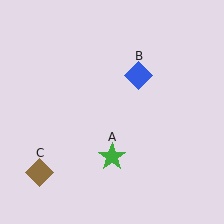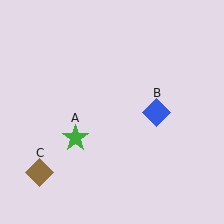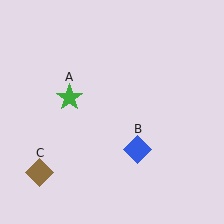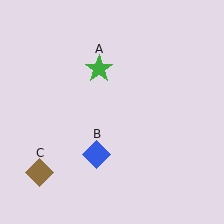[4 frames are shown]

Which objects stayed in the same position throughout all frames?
Brown diamond (object C) remained stationary.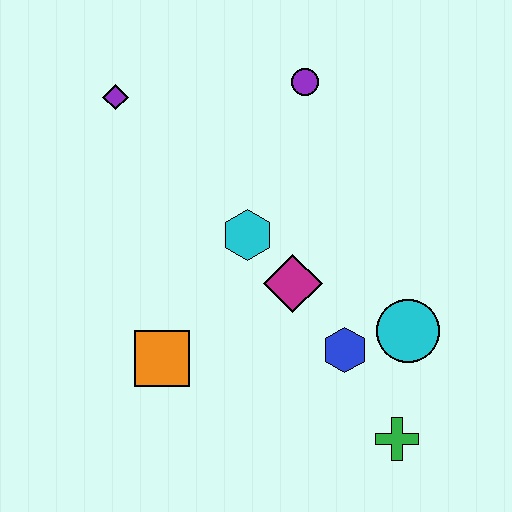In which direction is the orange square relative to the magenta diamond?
The orange square is to the left of the magenta diamond.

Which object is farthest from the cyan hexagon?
The green cross is farthest from the cyan hexagon.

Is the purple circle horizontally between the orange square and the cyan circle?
Yes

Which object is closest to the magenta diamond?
The cyan hexagon is closest to the magenta diamond.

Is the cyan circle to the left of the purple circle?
No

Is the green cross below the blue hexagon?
Yes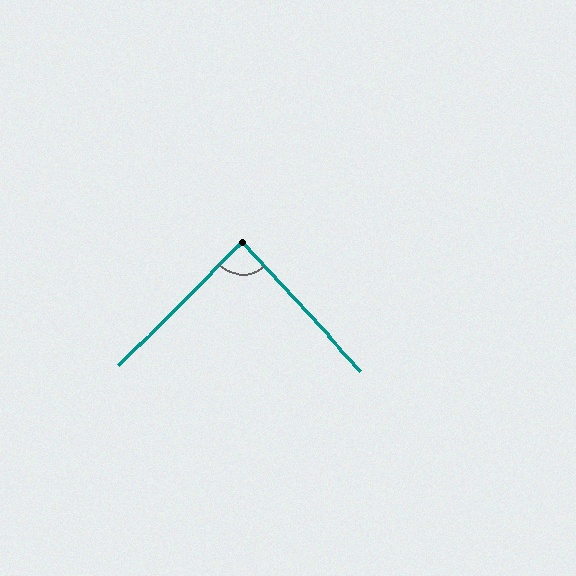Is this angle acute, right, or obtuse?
It is approximately a right angle.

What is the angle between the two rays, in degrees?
Approximately 87 degrees.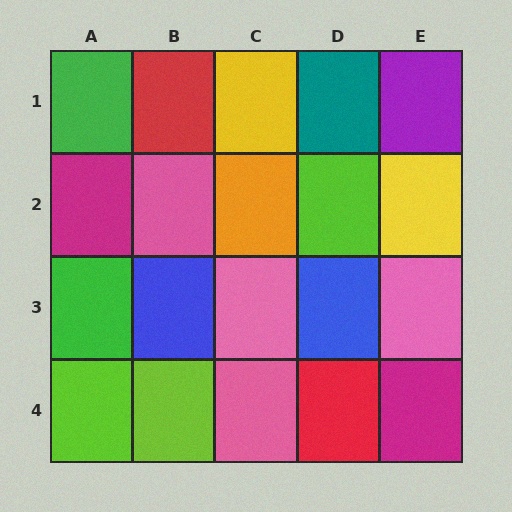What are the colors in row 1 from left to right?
Green, red, yellow, teal, purple.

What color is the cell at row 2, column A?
Magenta.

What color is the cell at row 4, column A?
Lime.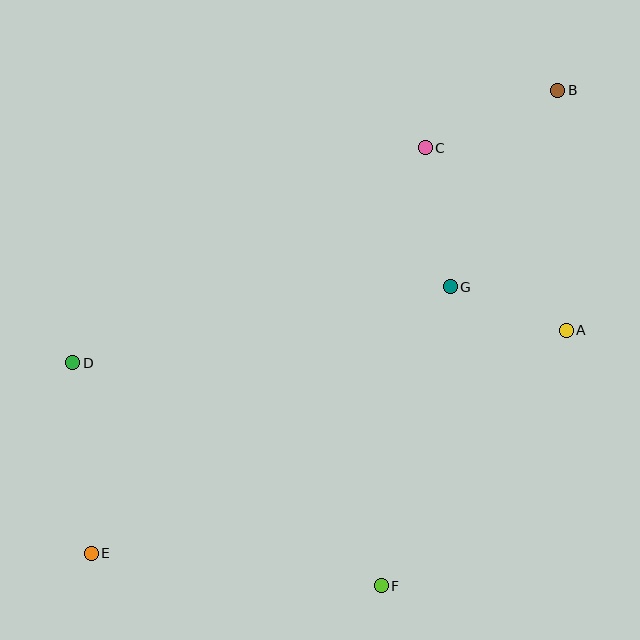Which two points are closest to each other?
Points A and G are closest to each other.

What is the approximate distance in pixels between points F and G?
The distance between F and G is approximately 307 pixels.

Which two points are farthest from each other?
Points B and E are farthest from each other.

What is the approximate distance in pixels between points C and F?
The distance between C and F is approximately 440 pixels.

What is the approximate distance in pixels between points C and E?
The distance between C and E is approximately 525 pixels.